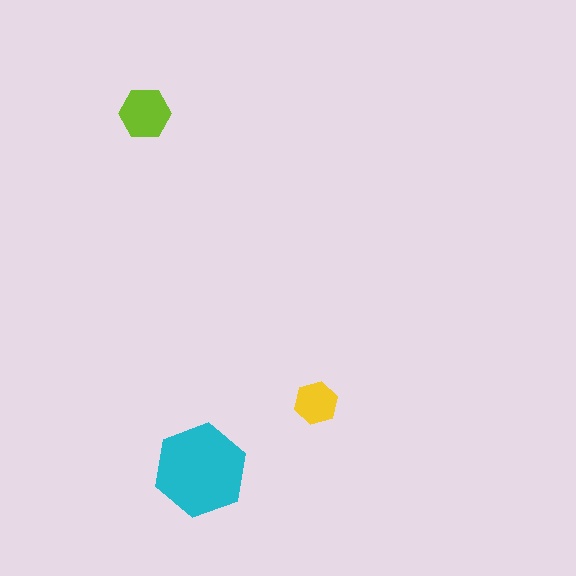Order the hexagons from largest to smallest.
the cyan one, the lime one, the yellow one.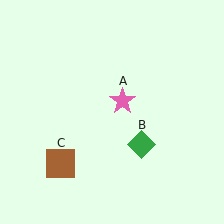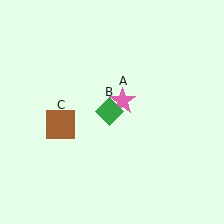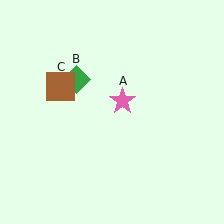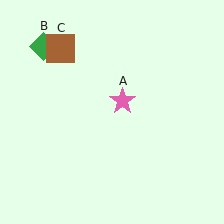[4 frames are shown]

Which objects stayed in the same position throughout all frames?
Pink star (object A) remained stationary.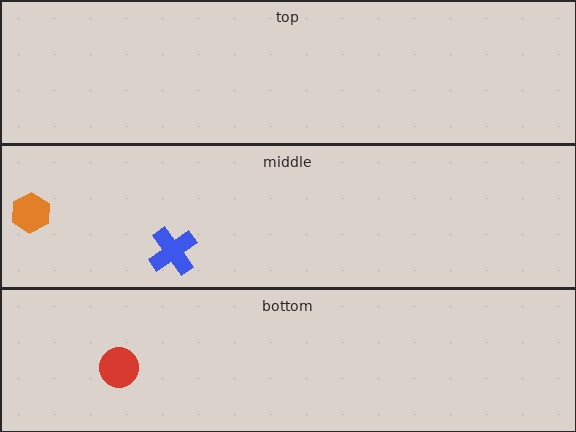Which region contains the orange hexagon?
The middle region.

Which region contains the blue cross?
The middle region.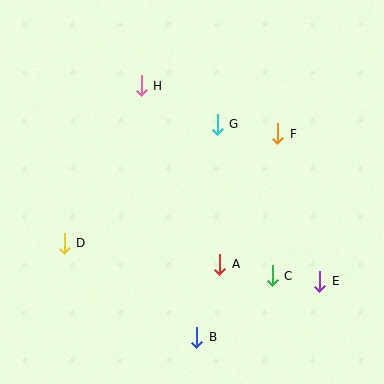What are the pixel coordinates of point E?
Point E is at (320, 281).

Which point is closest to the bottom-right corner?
Point E is closest to the bottom-right corner.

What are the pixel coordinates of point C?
Point C is at (272, 276).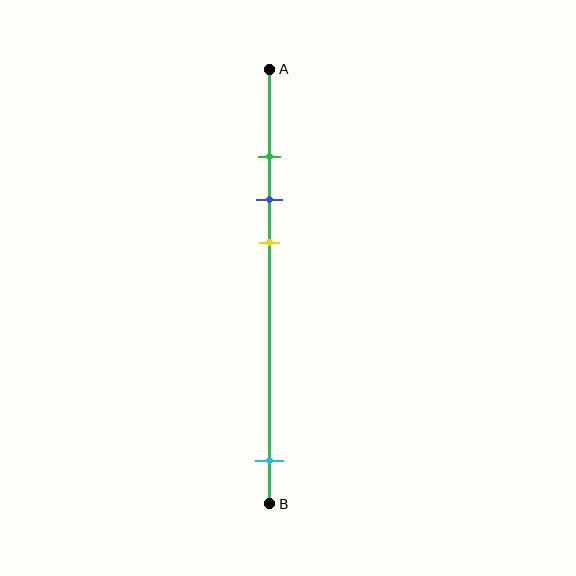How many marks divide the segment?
There are 4 marks dividing the segment.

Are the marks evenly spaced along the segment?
No, the marks are not evenly spaced.